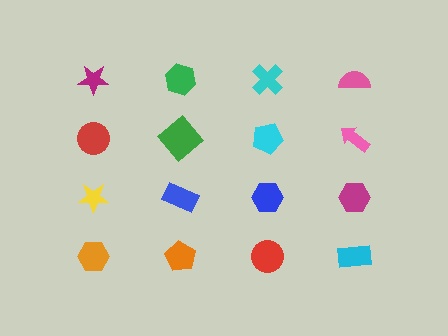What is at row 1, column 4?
A pink semicircle.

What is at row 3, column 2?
A blue rectangle.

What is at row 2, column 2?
A green diamond.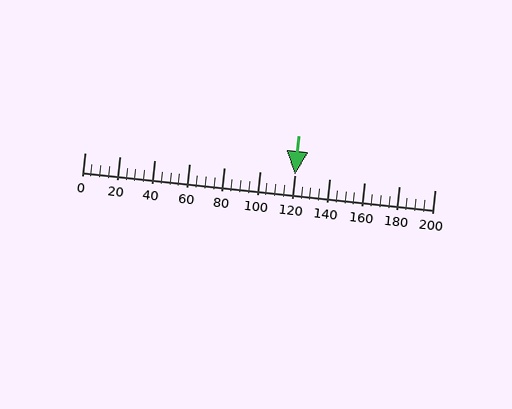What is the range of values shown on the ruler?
The ruler shows values from 0 to 200.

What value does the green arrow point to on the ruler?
The green arrow points to approximately 120.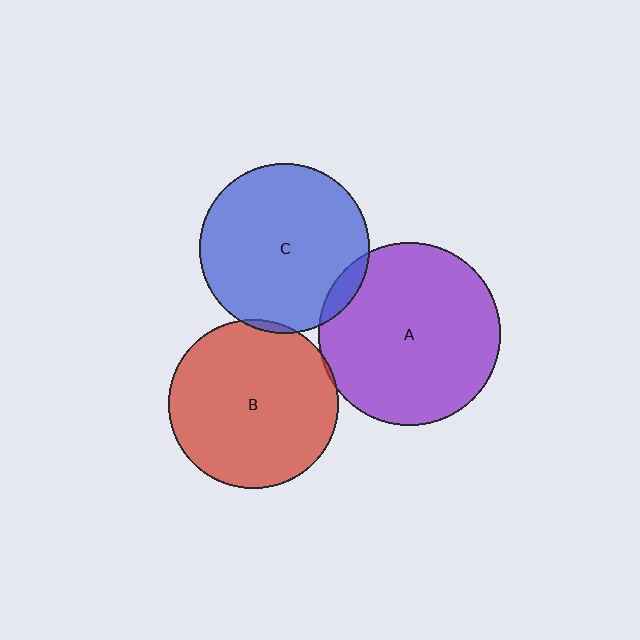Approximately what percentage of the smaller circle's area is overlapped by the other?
Approximately 5%.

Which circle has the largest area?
Circle A (purple).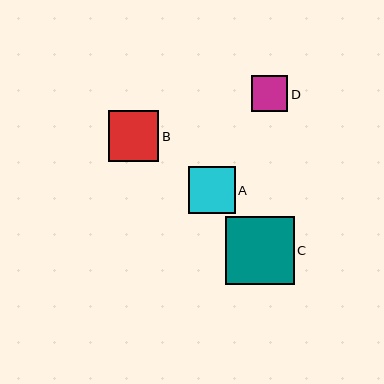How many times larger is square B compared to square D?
Square B is approximately 1.4 times the size of square D.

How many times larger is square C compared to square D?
Square C is approximately 1.9 times the size of square D.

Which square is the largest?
Square C is the largest with a size of approximately 69 pixels.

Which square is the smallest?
Square D is the smallest with a size of approximately 36 pixels.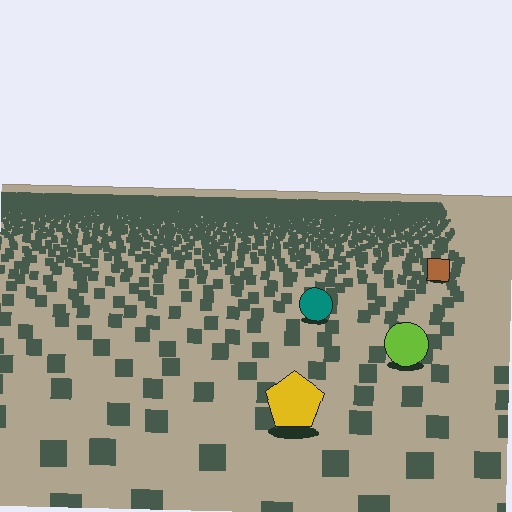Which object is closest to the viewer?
The yellow pentagon is closest. The texture marks near it are larger and more spread out.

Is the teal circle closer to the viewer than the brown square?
Yes. The teal circle is closer — you can tell from the texture gradient: the ground texture is coarser near it.